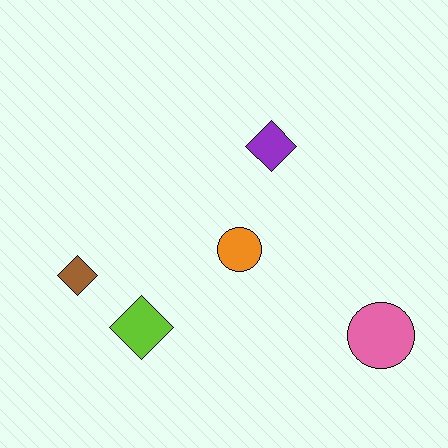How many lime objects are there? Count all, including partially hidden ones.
There is 1 lime object.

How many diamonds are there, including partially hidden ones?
There are 3 diamonds.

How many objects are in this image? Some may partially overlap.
There are 5 objects.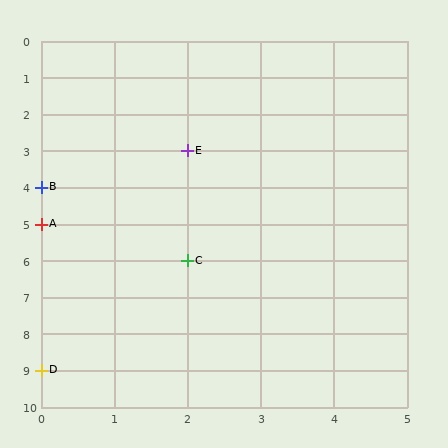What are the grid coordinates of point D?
Point D is at grid coordinates (0, 9).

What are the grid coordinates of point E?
Point E is at grid coordinates (2, 3).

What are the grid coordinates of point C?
Point C is at grid coordinates (2, 6).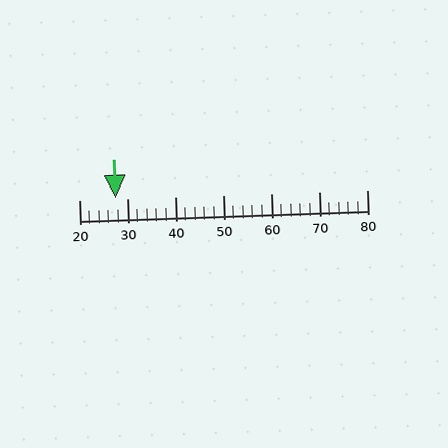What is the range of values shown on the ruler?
The ruler shows values from 20 to 80.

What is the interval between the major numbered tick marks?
The major tick marks are spaced 10 units apart.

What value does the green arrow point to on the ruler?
The green arrow points to approximately 28.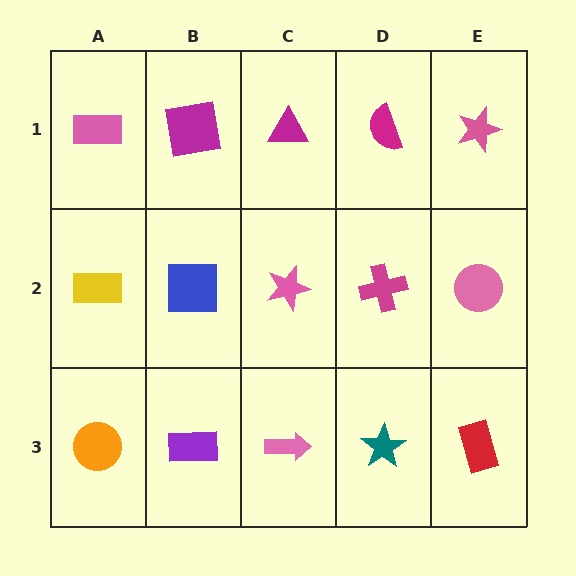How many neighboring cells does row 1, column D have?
3.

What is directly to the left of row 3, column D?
A pink arrow.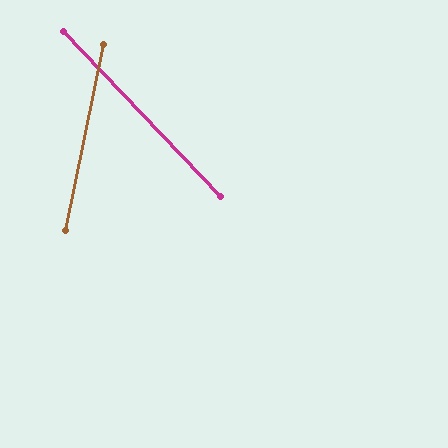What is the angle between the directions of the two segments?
Approximately 55 degrees.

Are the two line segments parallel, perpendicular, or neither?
Neither parallel nor perpendicular — they differ by about 55°.